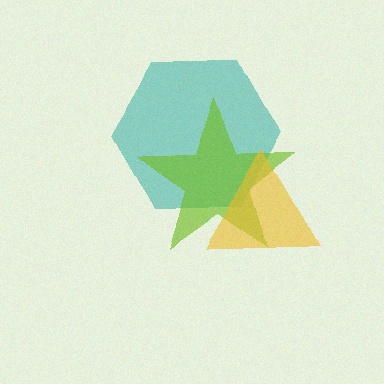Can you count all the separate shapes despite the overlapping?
Yes, there are 3 separate shapes.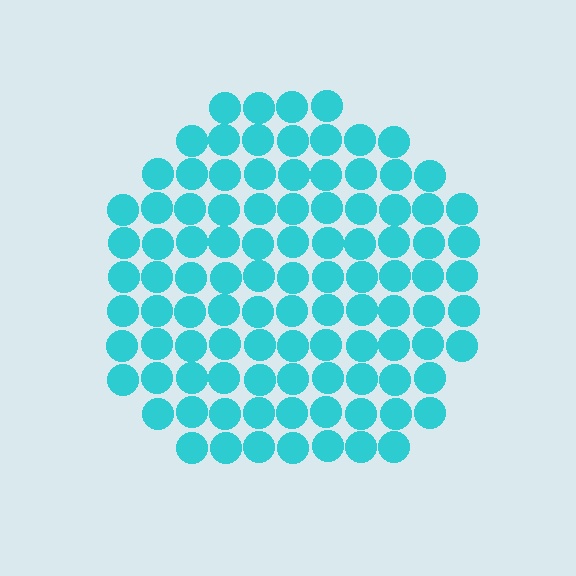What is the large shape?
The large shape is a circle.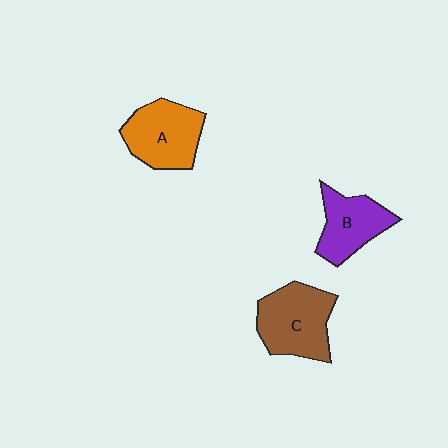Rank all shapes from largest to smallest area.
From largest to smallest: C (brown), A (orange), B (purple).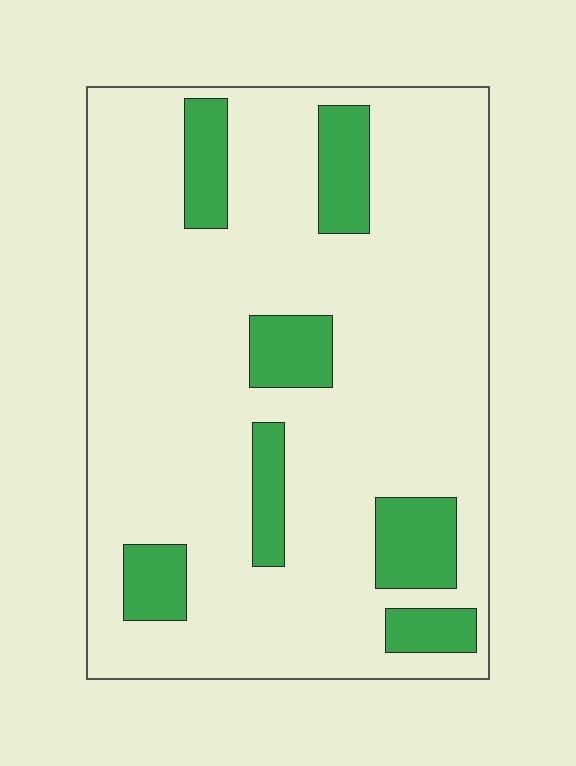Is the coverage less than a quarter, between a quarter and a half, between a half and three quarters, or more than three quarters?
Less than a quarter.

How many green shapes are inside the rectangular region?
7.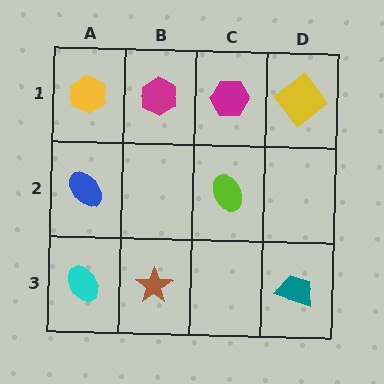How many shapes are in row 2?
2 shapes.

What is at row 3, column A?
A cyan ellipse.